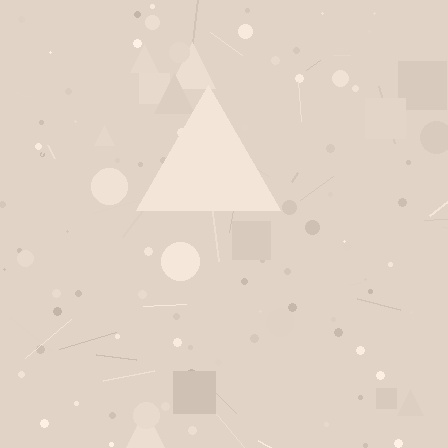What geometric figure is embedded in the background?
A triangle is embedded in the background.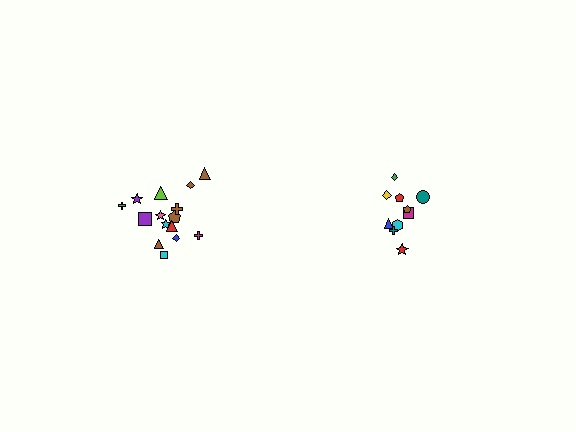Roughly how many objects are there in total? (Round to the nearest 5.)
Roughly 25 objects in total.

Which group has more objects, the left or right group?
The left group.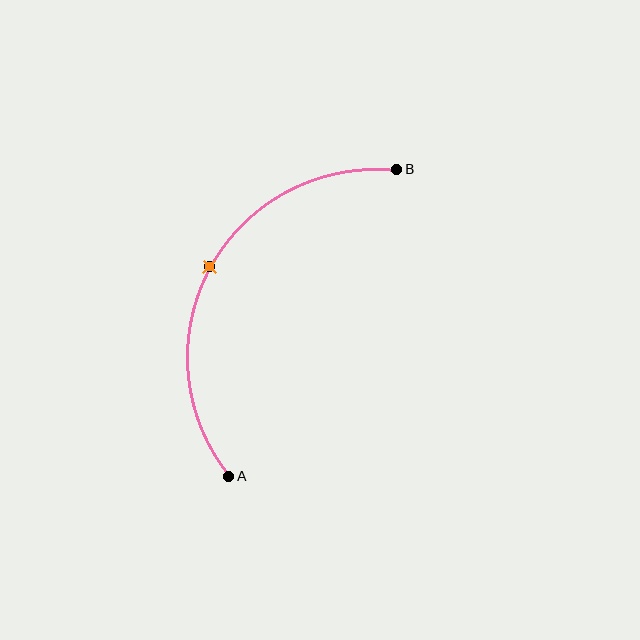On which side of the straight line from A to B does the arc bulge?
The arc bulges to the left of the straight line connecting A and B.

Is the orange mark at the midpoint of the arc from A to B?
Yes. The orange mark lies on the arc at equal arc-length from both A and B — it is the arc midpoint.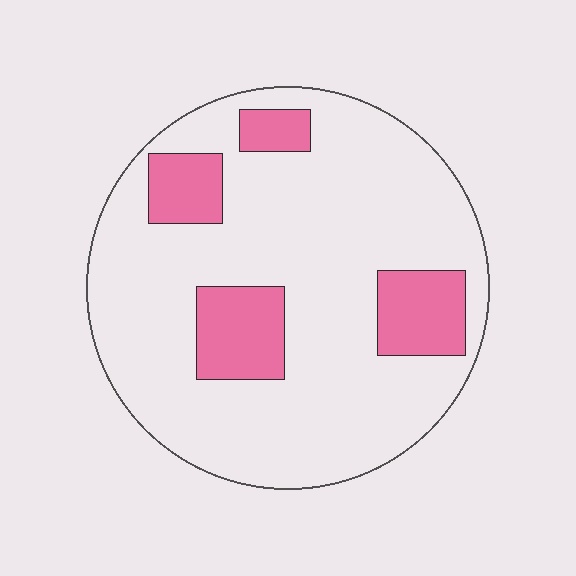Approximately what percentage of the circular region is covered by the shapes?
Approximately 20%.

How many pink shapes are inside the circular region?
4.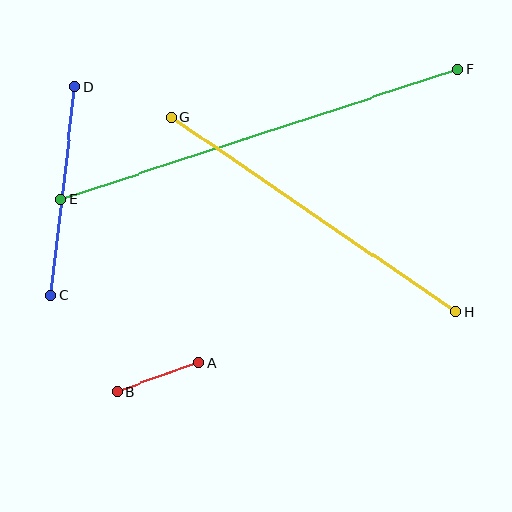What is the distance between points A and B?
The distance is approximately 88 pixels.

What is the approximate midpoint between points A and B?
The midpoint is at approximately (158, 377) pixels.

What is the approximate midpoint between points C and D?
The midpoint is at approximately (63, 191) pixels.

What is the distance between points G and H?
The distance is approximately 344 pixels.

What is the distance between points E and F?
The distance is approximately 418 pixels.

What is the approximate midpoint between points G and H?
The midpoint is at approximately (314, 215) pixels.